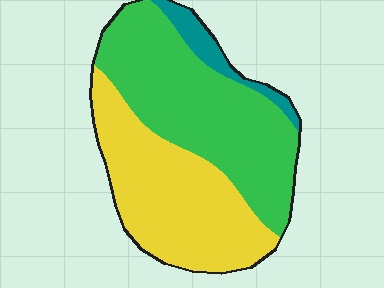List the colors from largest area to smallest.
From largest to smallest: green, yellow, teal.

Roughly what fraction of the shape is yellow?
Yellow covers 43% of the shape.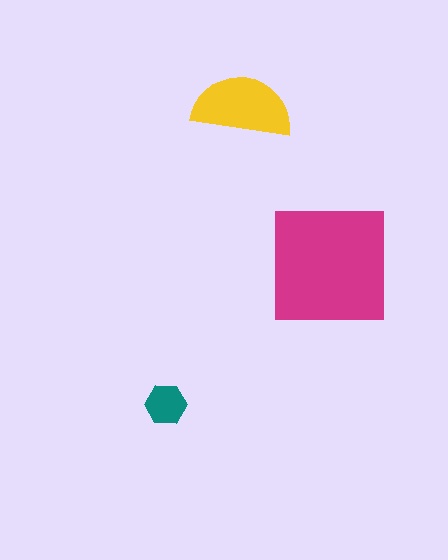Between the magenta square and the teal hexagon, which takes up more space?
The magenta square.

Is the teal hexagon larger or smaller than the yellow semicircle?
Smaller.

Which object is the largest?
The magenta square.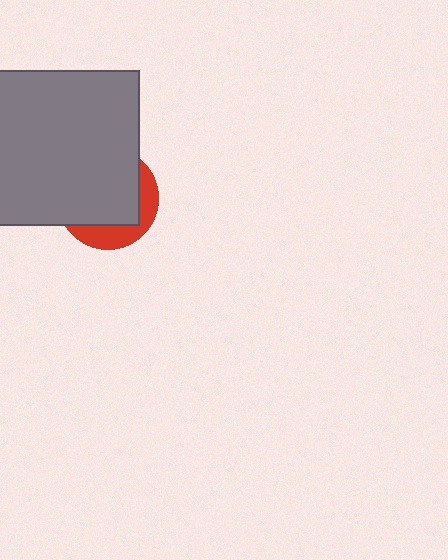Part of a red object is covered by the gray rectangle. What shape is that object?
It is a circle.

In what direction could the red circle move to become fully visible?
The red circle could move toward the lower-right. That would shift it out from behind the gray rectangle entirely.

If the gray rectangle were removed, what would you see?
You would see the complete red circle.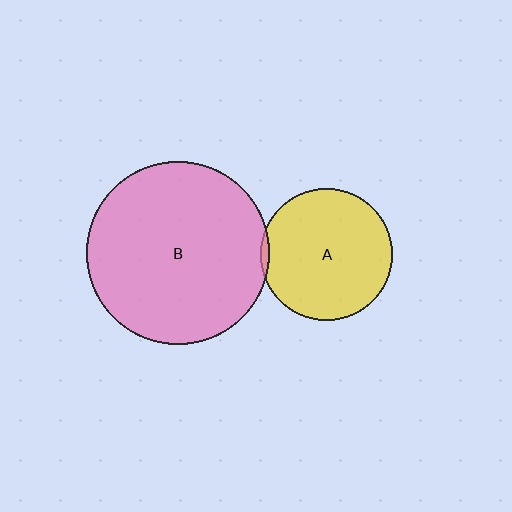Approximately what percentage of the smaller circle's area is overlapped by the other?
Approximately 5%.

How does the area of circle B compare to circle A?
Approximately 1.9 times.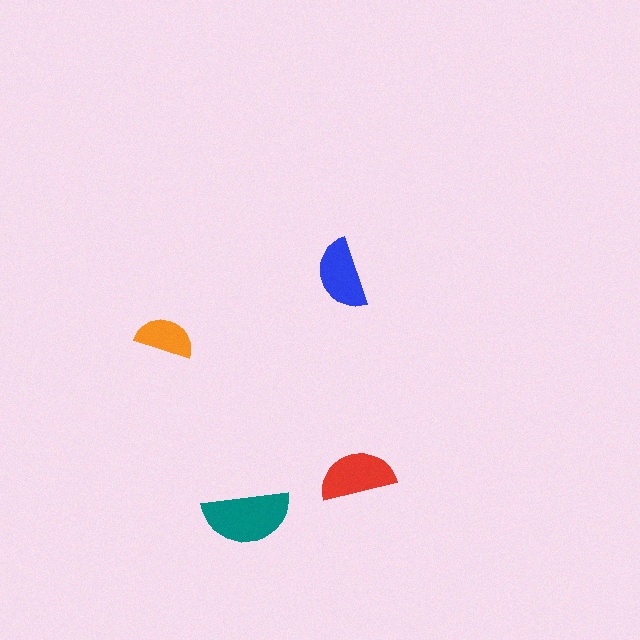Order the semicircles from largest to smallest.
the teal one, the red one, the blue one, the orange one.